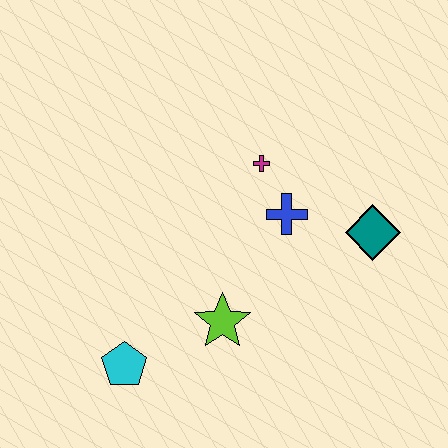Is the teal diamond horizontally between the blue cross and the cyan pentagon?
No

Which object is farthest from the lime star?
The teal diamond is farthest from the lime star.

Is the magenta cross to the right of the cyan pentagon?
Yes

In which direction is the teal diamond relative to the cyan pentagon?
The teal diamond is to the right of the cyan pentagon.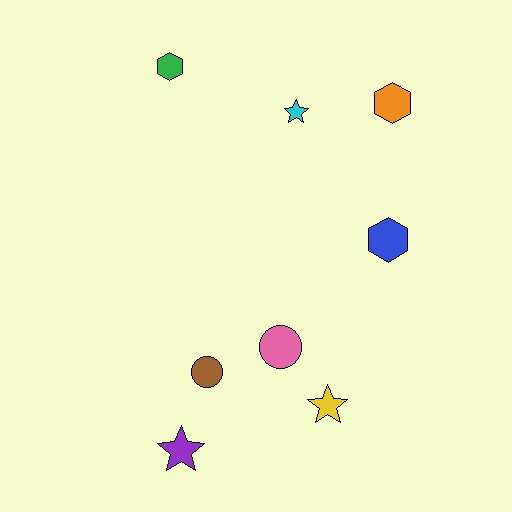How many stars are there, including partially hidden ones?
There are 3 stars.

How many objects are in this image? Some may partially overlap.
There are 8 objects.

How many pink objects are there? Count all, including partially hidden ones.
There is 1 pink object.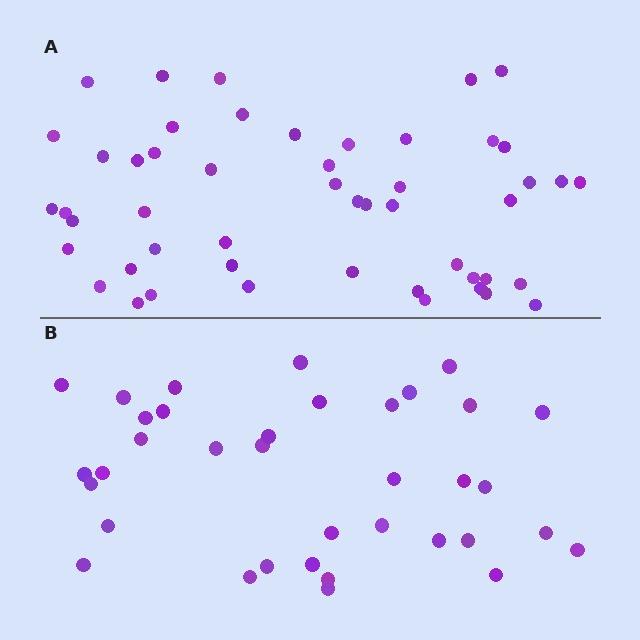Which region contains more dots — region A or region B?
Region A (the top region) has more dots.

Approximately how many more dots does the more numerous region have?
Region A has approximately 15 more dots than region B.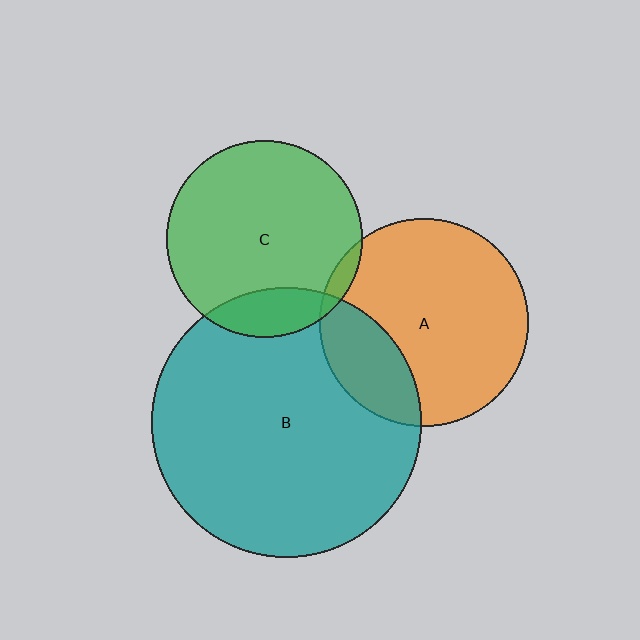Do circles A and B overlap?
Yes.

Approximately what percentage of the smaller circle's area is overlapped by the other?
Approximately 25%.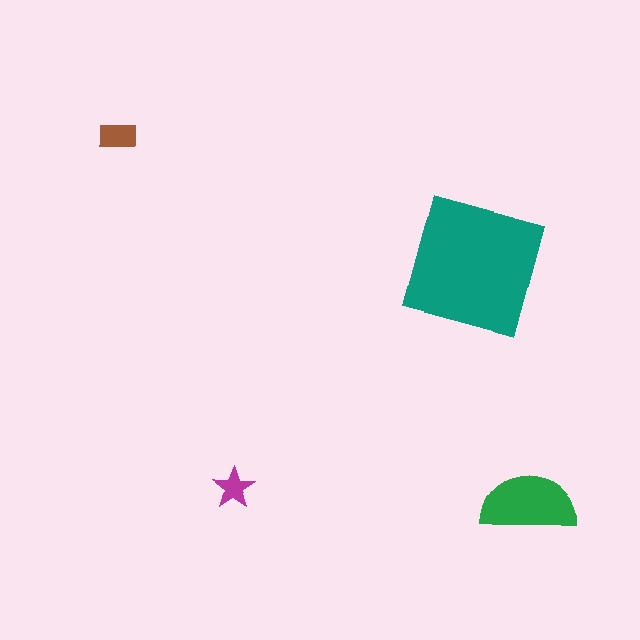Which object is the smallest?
The magenta star.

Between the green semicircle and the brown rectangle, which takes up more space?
The green semicircle.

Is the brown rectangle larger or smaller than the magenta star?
Larger.